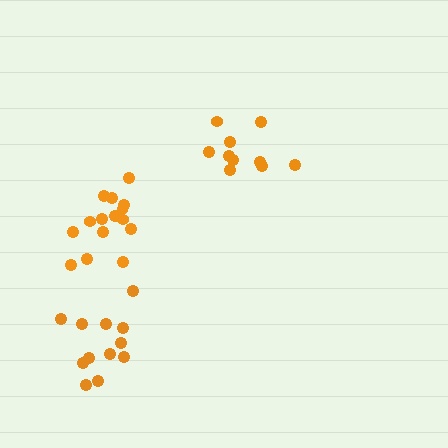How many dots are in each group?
Group 1: 10 dots, Group 2: 12 dots, Group 3: 15 dots (37 total).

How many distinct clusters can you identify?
There are 3 distinct clusters.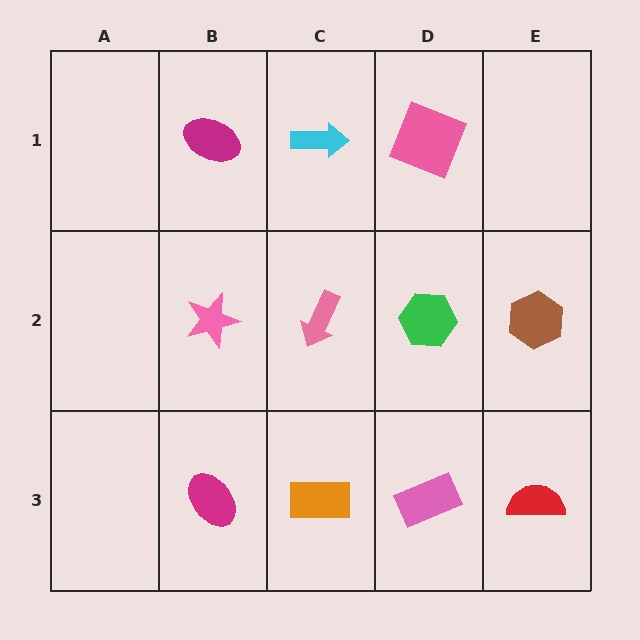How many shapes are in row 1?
3 shapes.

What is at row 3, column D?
A pink rectangle.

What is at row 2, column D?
A green hexagon.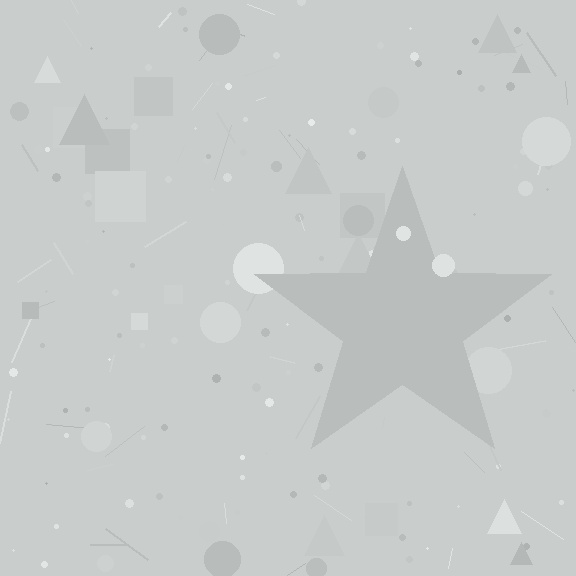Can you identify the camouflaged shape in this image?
The camouflaged shape is a star.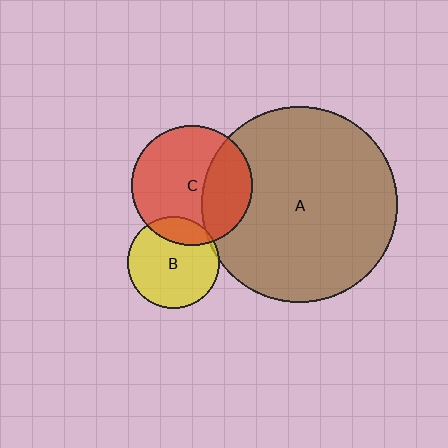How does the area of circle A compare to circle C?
Approximately 2.6 times.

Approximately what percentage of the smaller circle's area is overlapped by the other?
Approximately 20%.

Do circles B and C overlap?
Yes.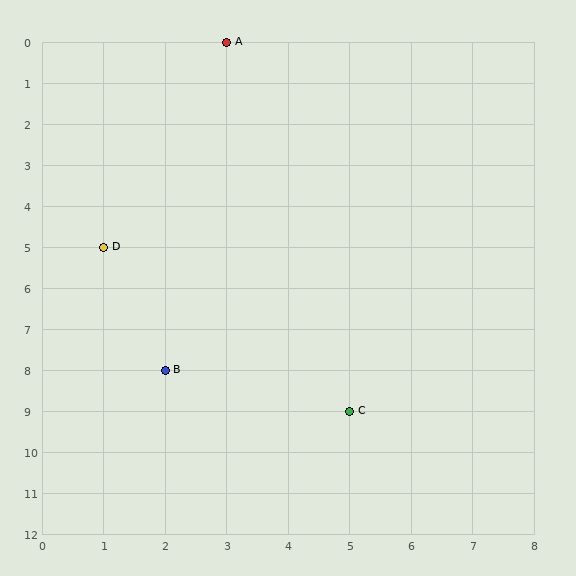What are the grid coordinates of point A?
Point A is at grid coordinates (3, 0).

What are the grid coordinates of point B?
Point B is at grid coordinates (2, 8).